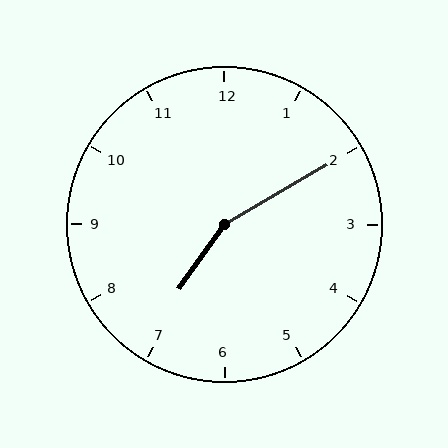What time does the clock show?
7:10.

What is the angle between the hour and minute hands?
Approximately 155 degrees.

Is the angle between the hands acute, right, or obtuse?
It is obtuse.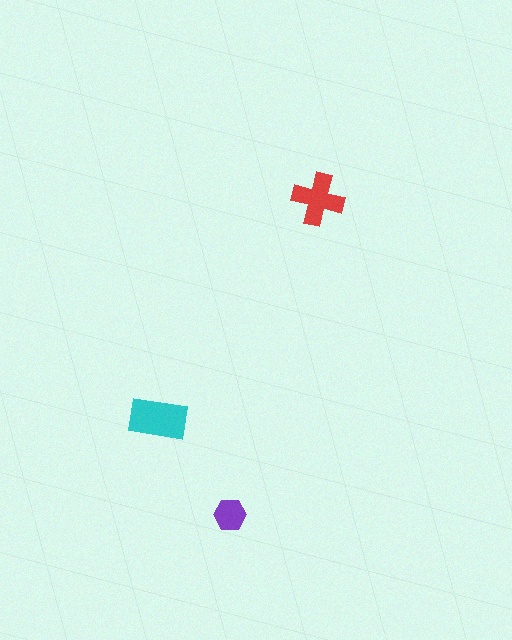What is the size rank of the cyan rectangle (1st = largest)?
1st.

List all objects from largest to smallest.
The cyan rectangle, the red cross, the purple hexagon.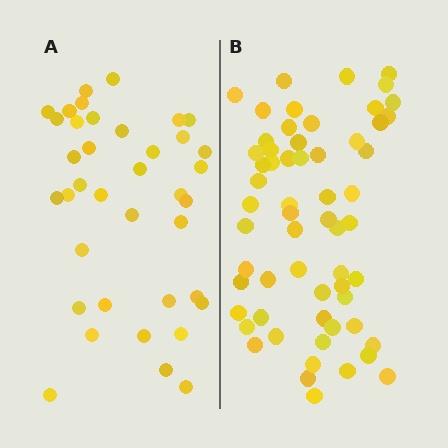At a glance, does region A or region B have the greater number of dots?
Region B (the right region) has more dots.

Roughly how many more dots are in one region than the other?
Region B has approximately 20 more dots than region A.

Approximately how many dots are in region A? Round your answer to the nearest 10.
About 40 dots. (The exact count is 38, which rounds to 40.)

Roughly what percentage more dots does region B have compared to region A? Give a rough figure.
About 60% more.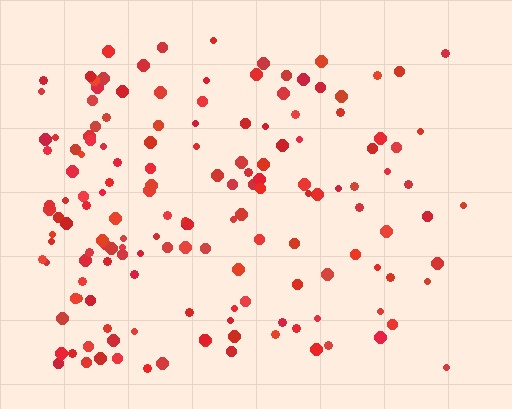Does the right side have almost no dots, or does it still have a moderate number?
Still a moderate number, just noticeably fewer than the left.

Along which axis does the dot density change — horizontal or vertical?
Horizontal.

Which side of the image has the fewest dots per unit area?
The right.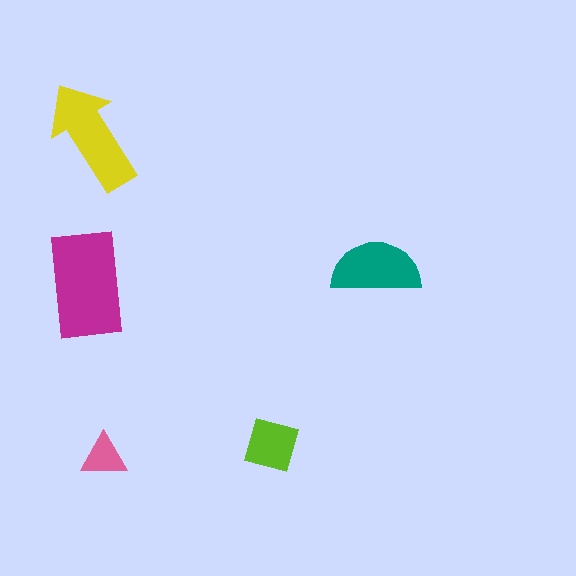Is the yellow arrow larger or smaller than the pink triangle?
Larger.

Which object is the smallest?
The pink triangle.